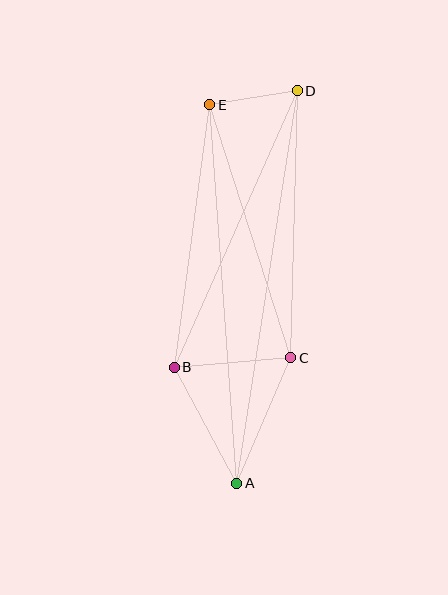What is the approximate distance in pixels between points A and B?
The distance between A and B is approximately 132 pixels.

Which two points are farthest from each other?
Points A and D are farthest from each other.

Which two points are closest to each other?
Points D and E are closest to each other.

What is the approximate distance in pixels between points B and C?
The distance between B and C is approximately 117 pixels.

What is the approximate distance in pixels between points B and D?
The distance between B and D is approximately 303 pixels.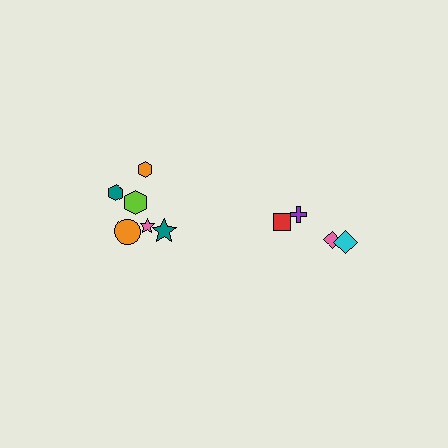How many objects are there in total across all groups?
There are 10 objects.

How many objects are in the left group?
There are 6 objects.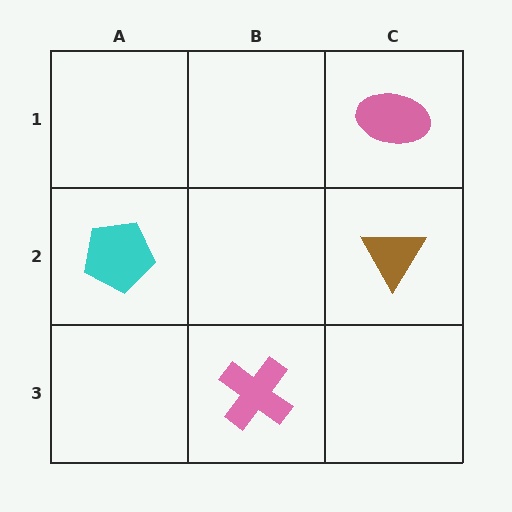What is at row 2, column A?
A cyan pentagon.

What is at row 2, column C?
A brown triangle.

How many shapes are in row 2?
2 shapes.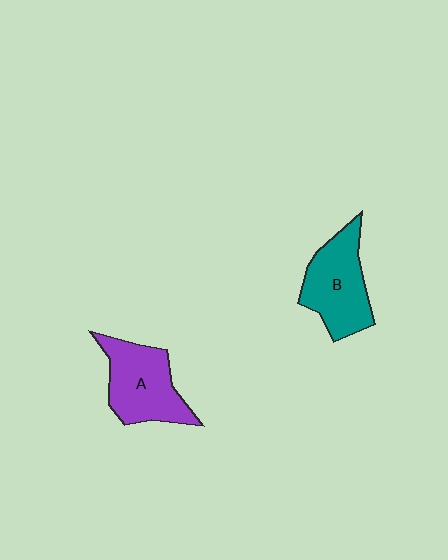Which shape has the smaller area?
Shape B (teal).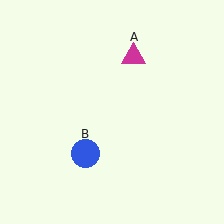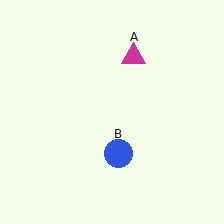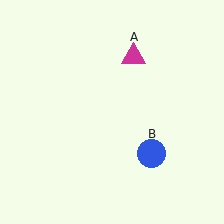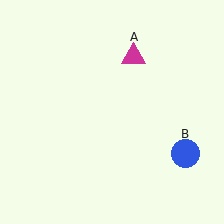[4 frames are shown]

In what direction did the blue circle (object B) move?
The blue circle (object B) moved right.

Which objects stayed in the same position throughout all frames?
Magenta triangle (object A) remained stationary.